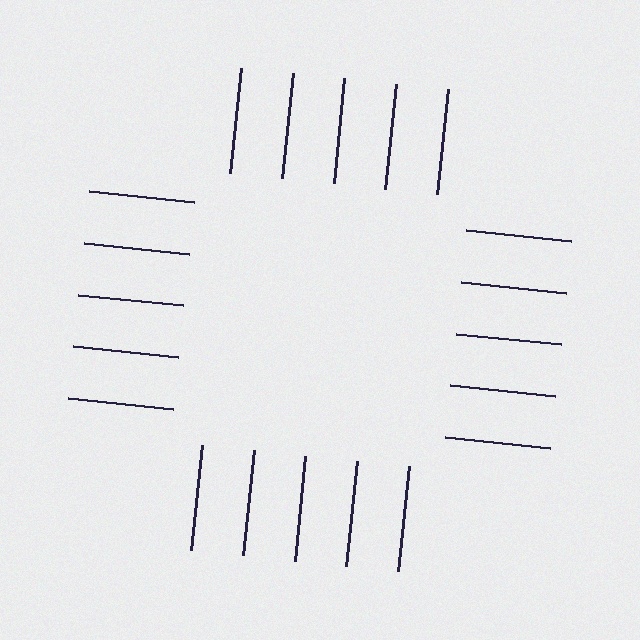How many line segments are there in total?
20 — 5 along each of the 4 edges.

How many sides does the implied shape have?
4 sides — the line-ends trace a square.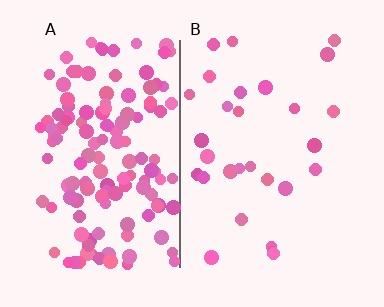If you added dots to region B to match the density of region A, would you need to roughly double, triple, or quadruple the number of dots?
Approximately quadruple.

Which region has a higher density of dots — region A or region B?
A (the left).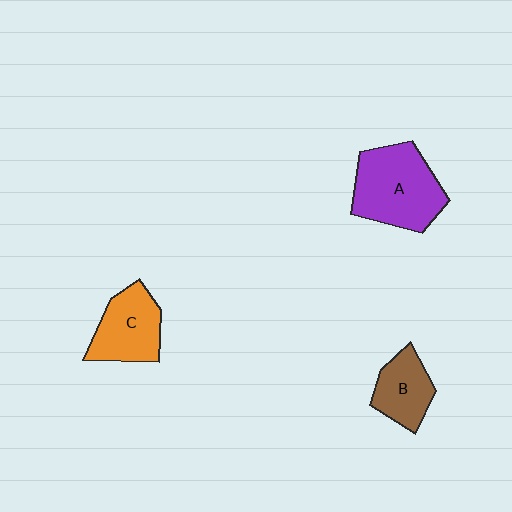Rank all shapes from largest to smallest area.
From largest to smallest: A (purple), C (orange), B (brown).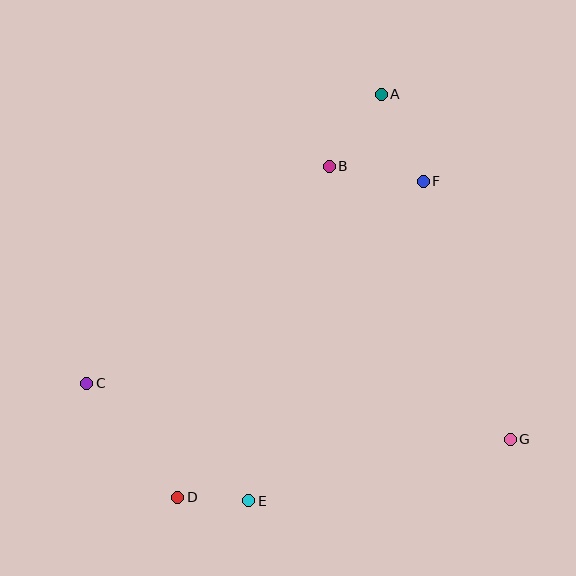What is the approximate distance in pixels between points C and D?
The distance between C and D is approximately 146 pixels.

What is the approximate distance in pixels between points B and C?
The distance between B and C is approximately 325 pixels.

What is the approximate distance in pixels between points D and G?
The distance between D and G is approximately 338 pixels.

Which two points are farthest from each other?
Points A and D are farthest from each other.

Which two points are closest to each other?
Points D and E are closest to each other.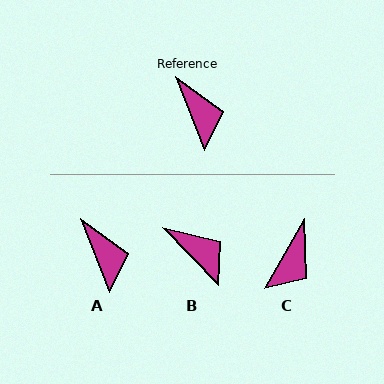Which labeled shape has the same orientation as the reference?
A.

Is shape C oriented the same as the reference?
No, it is off by about 51 degrees.